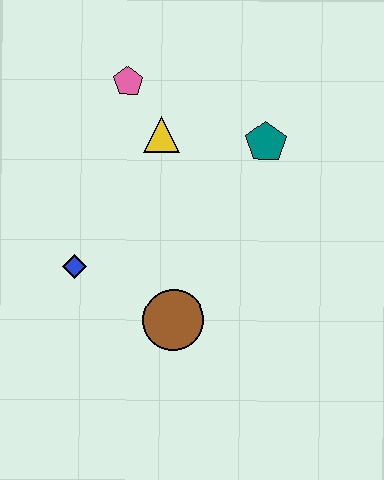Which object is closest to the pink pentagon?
The yellow triangle is closest to the pink pentagon.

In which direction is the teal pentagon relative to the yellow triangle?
The teal pentagon is to the right of the yellow triangle.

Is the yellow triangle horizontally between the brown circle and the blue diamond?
Yes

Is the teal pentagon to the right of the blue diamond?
Yes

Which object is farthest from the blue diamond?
The teal pentagon is farthest from the blue diamond.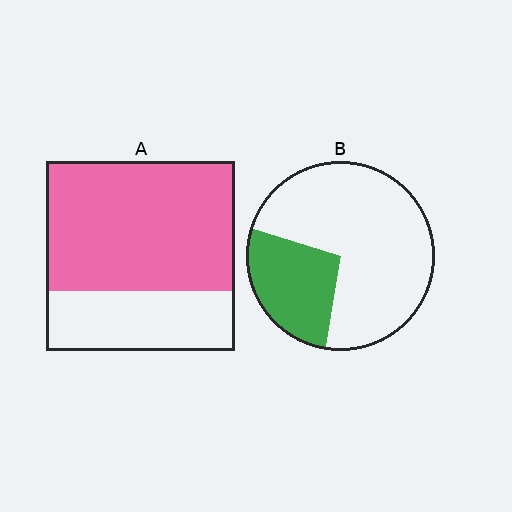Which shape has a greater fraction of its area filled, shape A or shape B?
Shape A.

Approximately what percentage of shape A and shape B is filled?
A is approximately 70% and B is approximately 25%.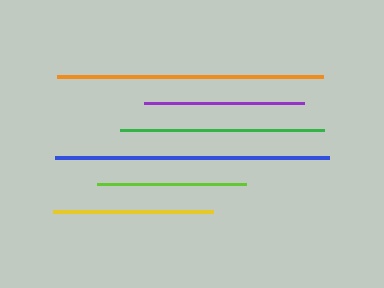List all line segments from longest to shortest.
From longest to shortest: blue, orange, green, purple, yellow, lime.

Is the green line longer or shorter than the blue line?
The blue line is longer than the green line.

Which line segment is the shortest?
The lime line is the shortest at approximately 149 pixels.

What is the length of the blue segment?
The blue segment is approximately 274 pixels long.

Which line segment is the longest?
The blue line is the longest at approximately 274 pixels.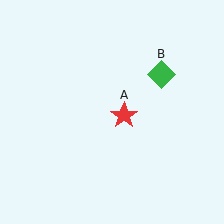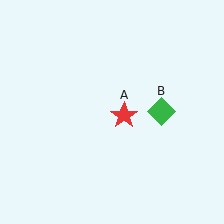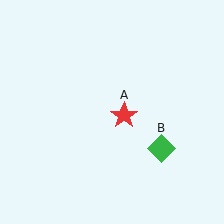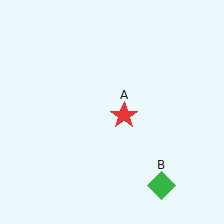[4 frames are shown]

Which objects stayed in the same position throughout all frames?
Red star (object A) remained stationary.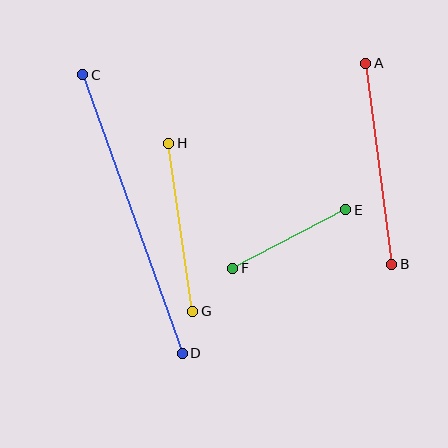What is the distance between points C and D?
The distance is approximately 296 pixels.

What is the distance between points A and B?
The distance is approximately 203 pixels.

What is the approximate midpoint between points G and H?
The midpoint is at approximately (181, 227) pixels.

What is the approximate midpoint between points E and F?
The midpoint is at approximately (289, 239) pixels.